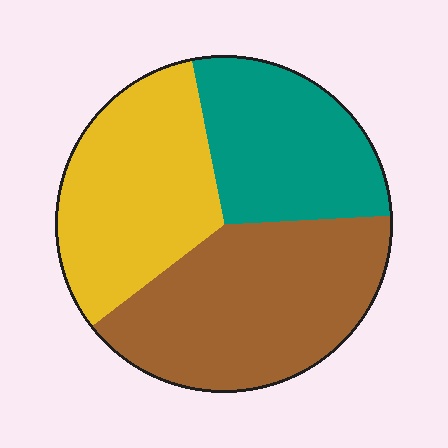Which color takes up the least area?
Teal, at roughly 25%.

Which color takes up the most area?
Brown, at roughly 40%.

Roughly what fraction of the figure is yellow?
Yellow covers roughly 35% of the figure.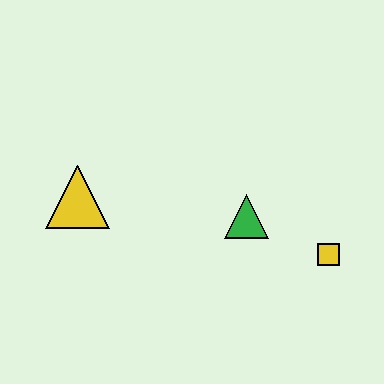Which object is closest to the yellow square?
The green triangle is closest to the yellow square.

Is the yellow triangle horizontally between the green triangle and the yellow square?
No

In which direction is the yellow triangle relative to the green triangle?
The yellow triangle is to the left of the green triangle.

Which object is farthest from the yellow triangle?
The yellow square is farthest from the yellow triangle.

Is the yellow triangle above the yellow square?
Yes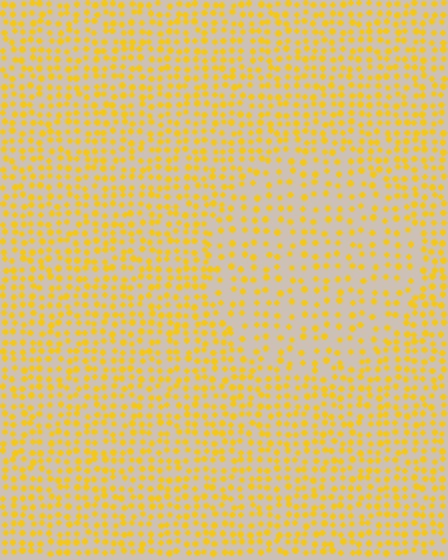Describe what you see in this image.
The image contains small yellow elements arranged at two different densities. A circle-shaped region is visible where the elements are less densely packed than the surrounding area.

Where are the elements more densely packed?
The elements are more densely packed outside the circle boundary.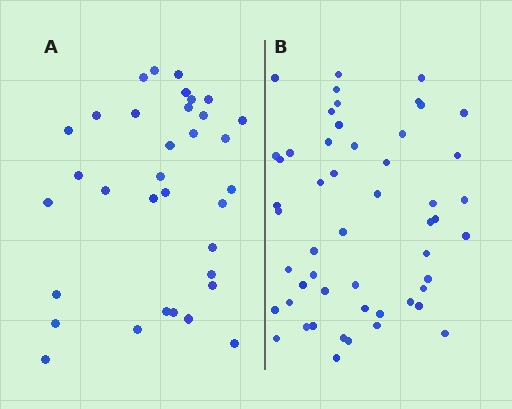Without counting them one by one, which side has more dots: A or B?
Region B (the right region) has more dots.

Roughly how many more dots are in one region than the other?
Region B has approximately 20 more dots than region A.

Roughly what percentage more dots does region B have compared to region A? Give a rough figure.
About 55% more.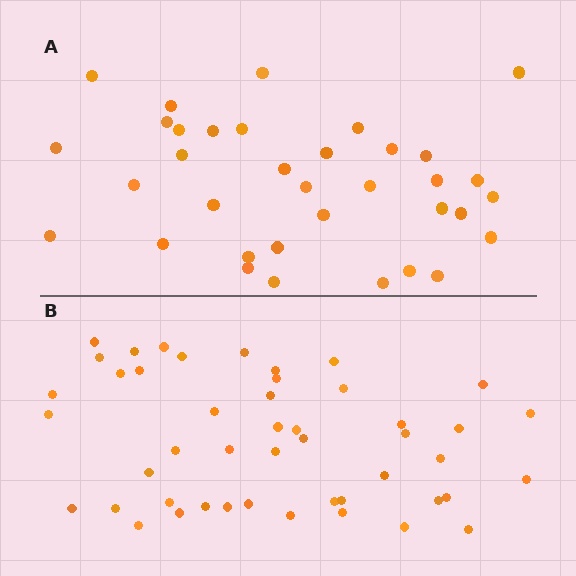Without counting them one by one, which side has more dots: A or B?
Region B (the bottom region) has more dots.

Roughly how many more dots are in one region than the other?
Region B has roughly 12 or so more dots than region A.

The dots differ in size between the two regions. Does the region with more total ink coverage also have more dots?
No. Region A has more total ink coverage because its dots are larger, but region B actually contains more individual dots. Total area can be misleading — the number of items is what matters here.